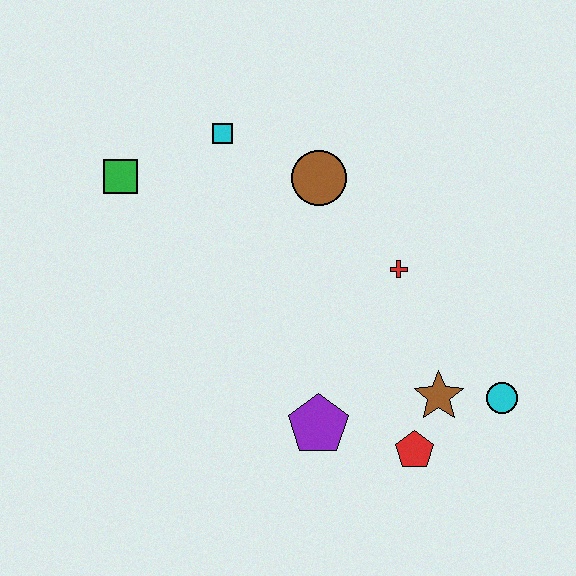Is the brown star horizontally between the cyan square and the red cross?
No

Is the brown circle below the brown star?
No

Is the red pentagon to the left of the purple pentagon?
No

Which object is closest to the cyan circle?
The brown star is closest to the cyan circle.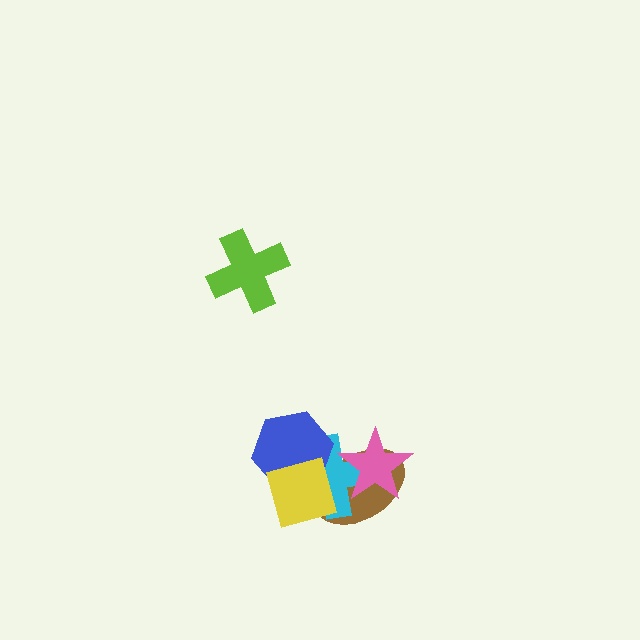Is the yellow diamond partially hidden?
No, no other shape covers it.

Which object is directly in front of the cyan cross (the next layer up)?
The blue hexagon is directly in front of the cyan cross.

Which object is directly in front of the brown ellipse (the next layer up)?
The cyan cross is directly in front of the brown ellipse.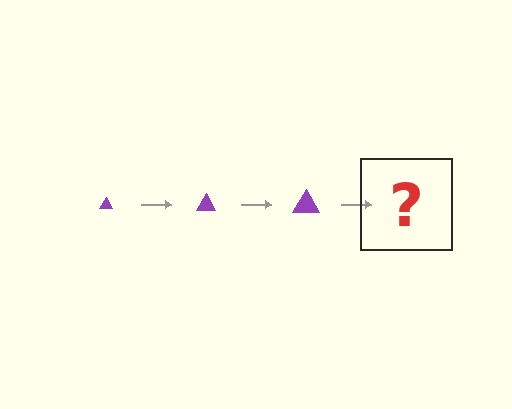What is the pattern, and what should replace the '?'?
The pattern is that the triangle gets progressively larger each step. The '?' should be a purple triangle, larger than the previous one.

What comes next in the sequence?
The next element should be a purple triangle, larger than the previous one.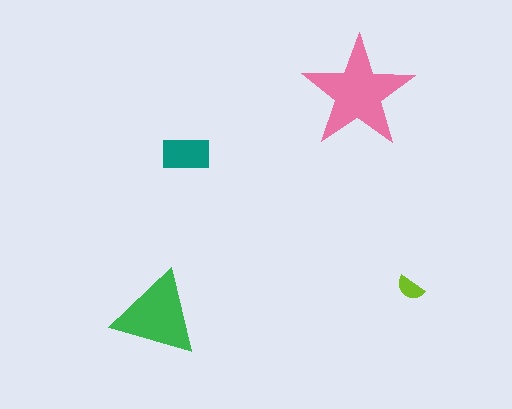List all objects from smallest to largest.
The lime semicircle, the teal rectangle, the green triangle, the pink star.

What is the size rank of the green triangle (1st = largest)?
2nd.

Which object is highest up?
The pink star is topmost.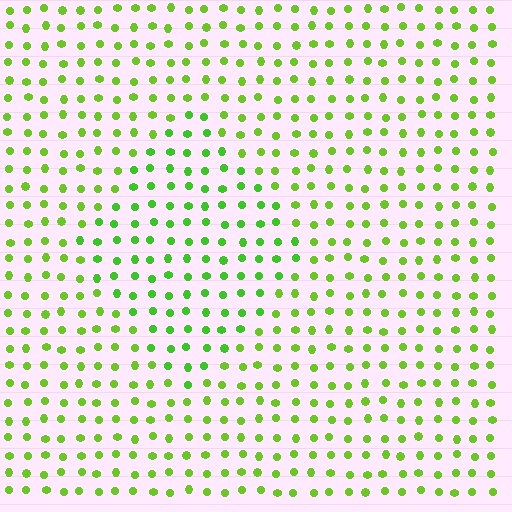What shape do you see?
I see a diamond.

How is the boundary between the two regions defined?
The boundary is defined purely by a slight shift in hue (about 18 degrees). Spacing, size, and orientation are identical on both sides.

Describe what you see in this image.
The image is filled with small lime elements in a uniform arrangement. A diamond-shaped region is visible where the elements are tinted to a slightly different hue, forming a subtle color boundary.